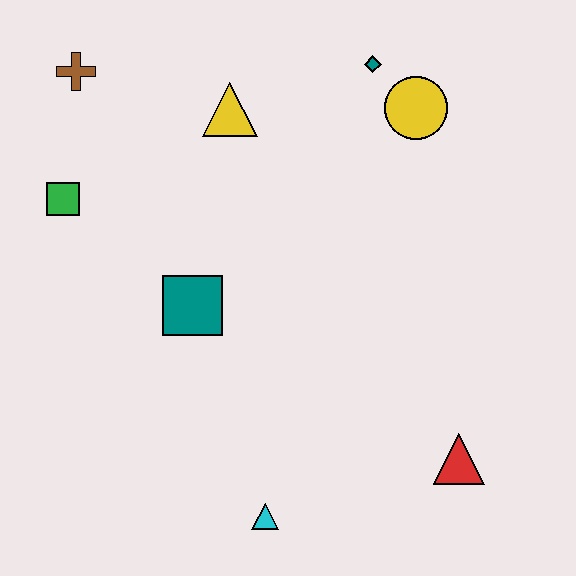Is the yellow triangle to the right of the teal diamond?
No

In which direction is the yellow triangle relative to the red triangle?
The yellow triangle is above the red triangle.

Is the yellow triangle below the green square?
No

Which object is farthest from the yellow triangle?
The red triangle is farthest from the yellow triangle.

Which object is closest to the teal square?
The green square is closest to the teal square.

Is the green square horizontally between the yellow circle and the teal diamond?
No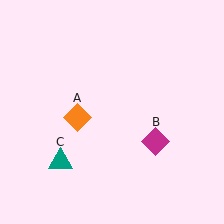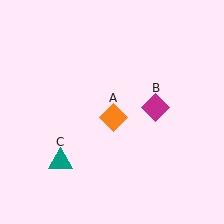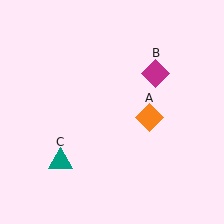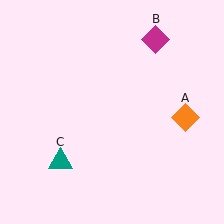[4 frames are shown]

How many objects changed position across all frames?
2 objects changed position: orange diamond (object A), magenta diamond (object B).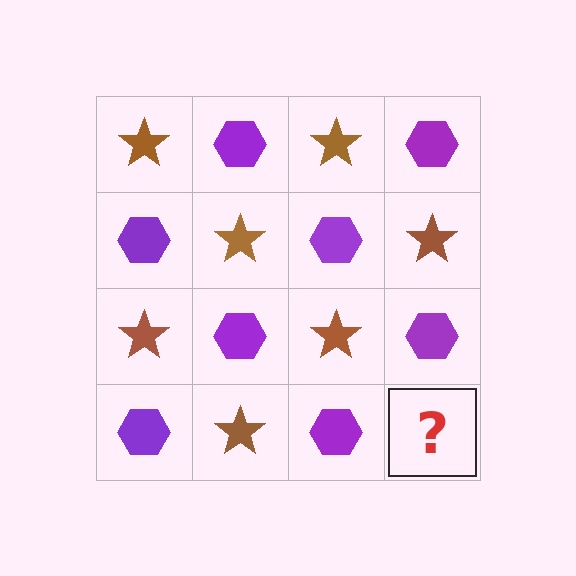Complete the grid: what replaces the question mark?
The question mark should be replaced with a brown star.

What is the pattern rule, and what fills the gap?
The rule is that it alternates brown star and purple hexagon in a checkerboard pattern. The gap should be filled with a brown star.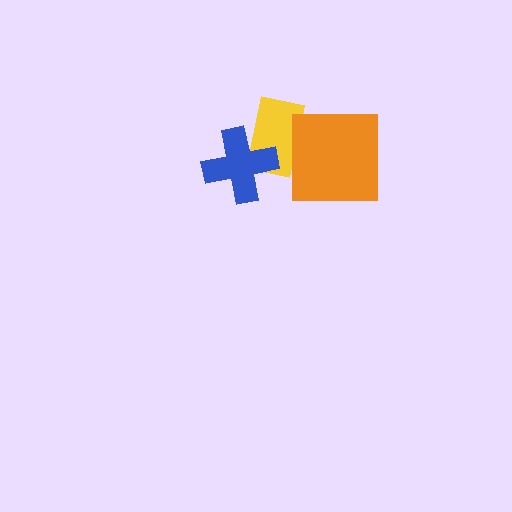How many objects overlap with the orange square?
1 object overlaps with the orange square.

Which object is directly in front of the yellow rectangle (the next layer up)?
The blue cross is directly in front of the yellow rectangle.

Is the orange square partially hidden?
No, no other shape covers it.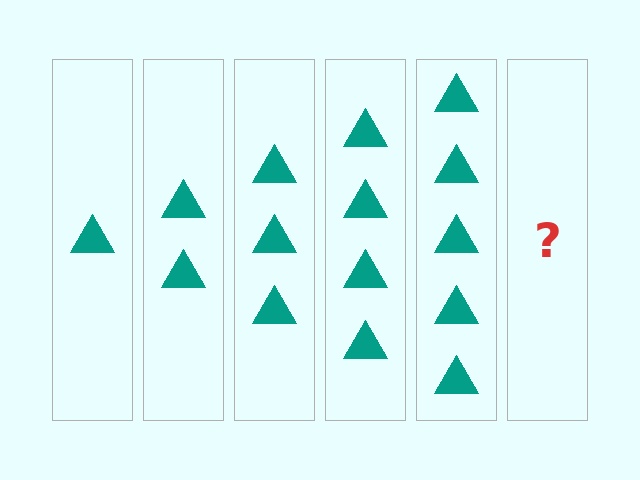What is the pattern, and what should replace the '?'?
The pattern is that each step adds one more triangle. The '?' should be 6 triangles.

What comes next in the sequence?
The next element should be 6 triangles.